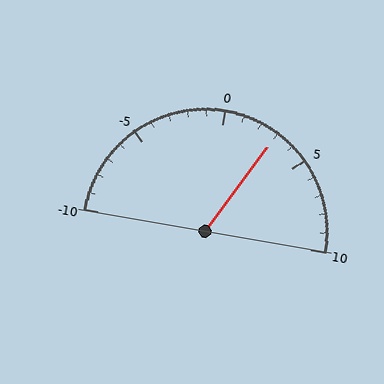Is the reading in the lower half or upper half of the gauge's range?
The reading is in the upper half of the range (-10 to 10).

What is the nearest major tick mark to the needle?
The nearest major tick mark is 5.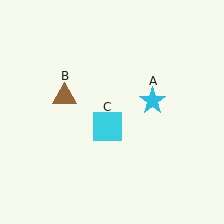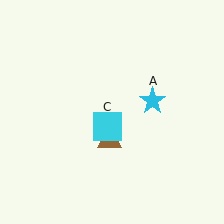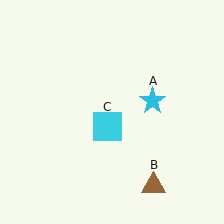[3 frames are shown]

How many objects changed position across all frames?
1 object changed position: brown triangle (object B).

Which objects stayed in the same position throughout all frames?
Cyan star (object A) and cyan square (object C) remained stationary.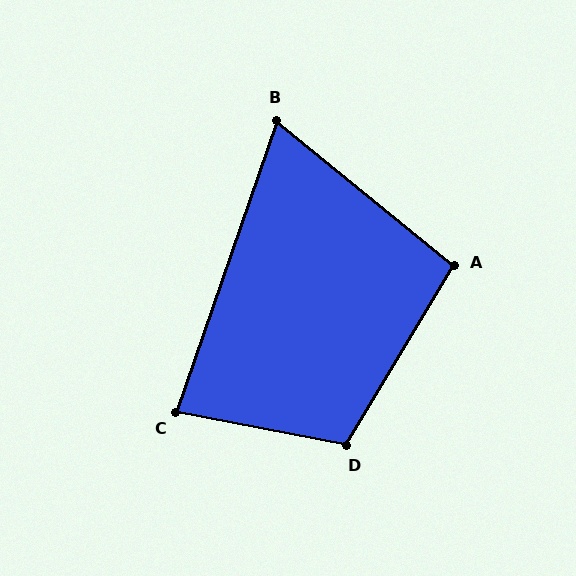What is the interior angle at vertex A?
Approximately 98 degrees (obtuse).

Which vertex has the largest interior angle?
D, at approximately 110 degrees.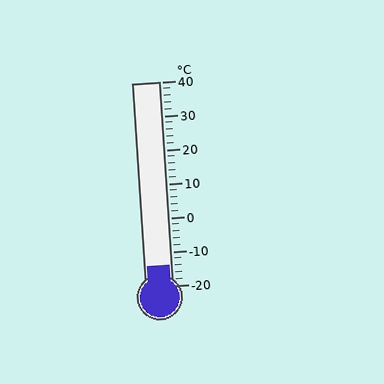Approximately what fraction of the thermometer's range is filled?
The thermometer is filled to approximately 10% of its range.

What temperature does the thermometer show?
The thermometer shows approximately -14°C.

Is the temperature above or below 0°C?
The temperature is below 0°C.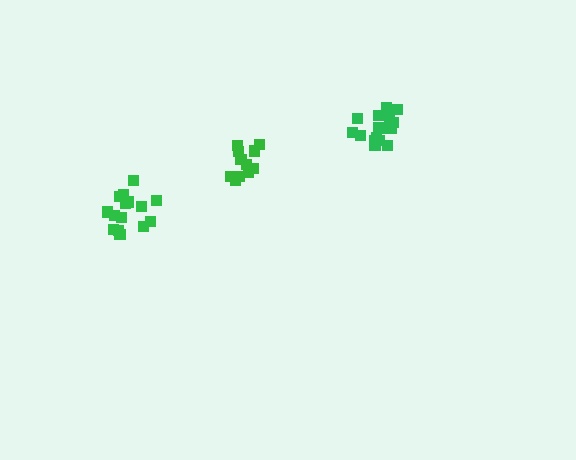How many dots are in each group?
Group 1: 11 dots, Group 2: 17 dots, Group 3: 16 dots (44 total).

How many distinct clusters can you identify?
There are 3 distinct clusters.